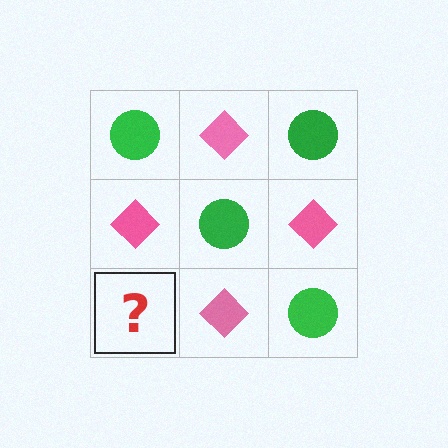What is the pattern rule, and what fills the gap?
The rule is that it alternates green circle and pink diamond in a checkerboard pattern. The gap should be filled with a green circle.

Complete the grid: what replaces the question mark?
The question mark should be replaced with a green circle.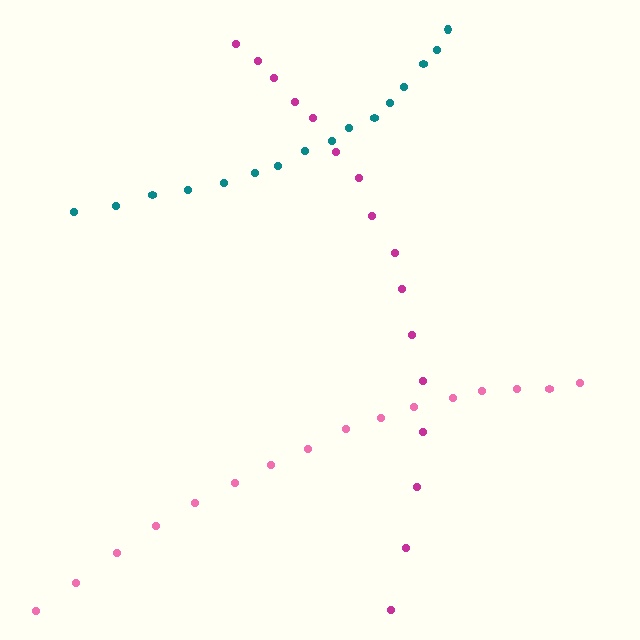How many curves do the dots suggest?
There are 3 distinct paths.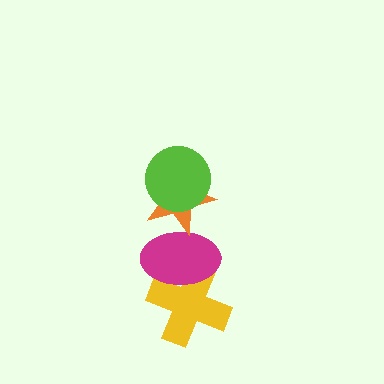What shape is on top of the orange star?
The lime circle is on top of the orange star.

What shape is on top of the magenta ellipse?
The orange star is on top of the magenta ellipse.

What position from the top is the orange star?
The orange star is 2nd from the top.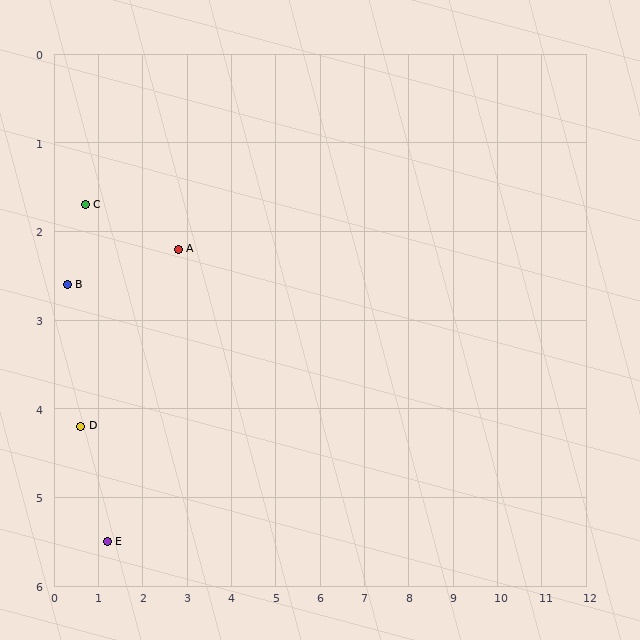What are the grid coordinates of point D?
Point D is at approximately (0.6, 4.2).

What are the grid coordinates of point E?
Point E is at approximately (1.2, 5.5).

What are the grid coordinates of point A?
Point A is at approximately (2.8, 2.2).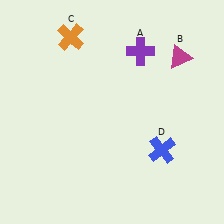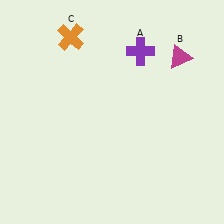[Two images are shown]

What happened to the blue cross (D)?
The blue cross (D) was removed in Image 2. It was in the bottom-right area of Image 1.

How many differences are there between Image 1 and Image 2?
There is 1 difference between the two images.